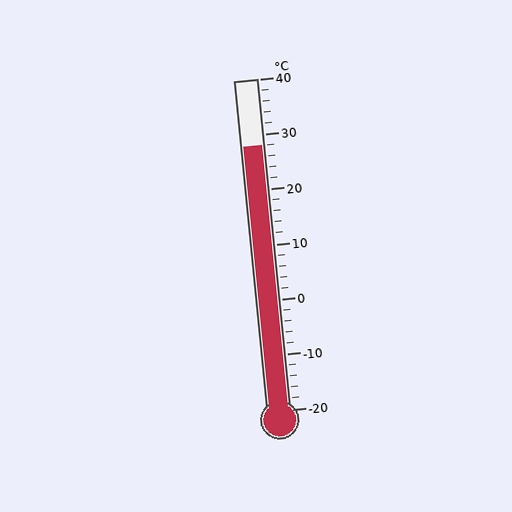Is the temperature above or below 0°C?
The temperature is above 0°C.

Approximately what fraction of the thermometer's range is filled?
The thermometer is filled to approximately 80% of its range.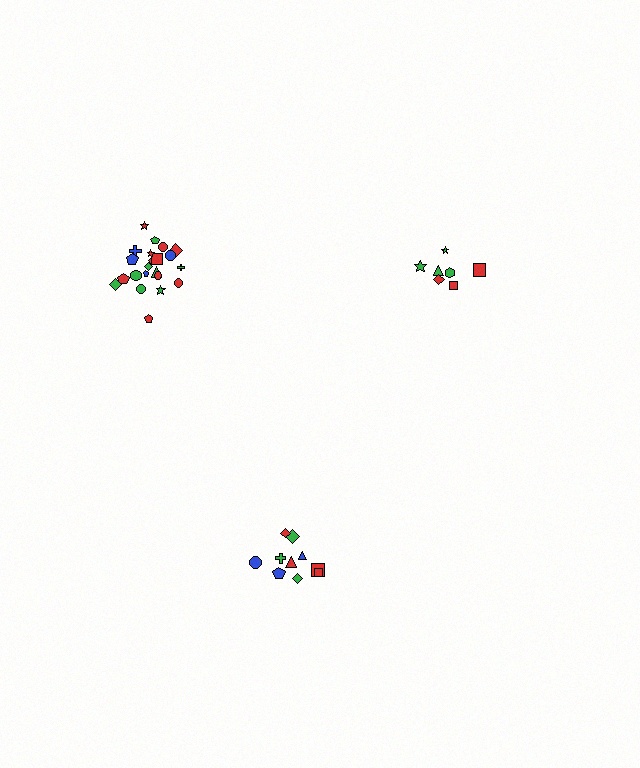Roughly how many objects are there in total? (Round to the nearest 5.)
Roughly 40 objects in total.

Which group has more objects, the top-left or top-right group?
The top-left group.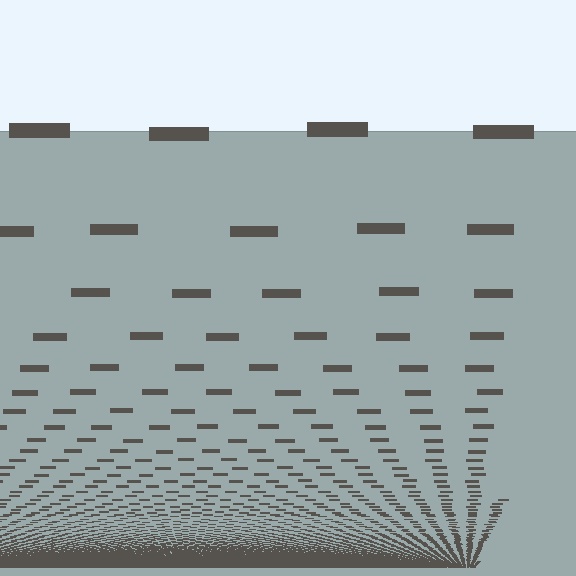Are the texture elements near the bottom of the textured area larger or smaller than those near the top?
Smaller. The gradient is inverted — elements near the bottom are smaller and denser.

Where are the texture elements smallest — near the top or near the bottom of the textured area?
Near the bottom.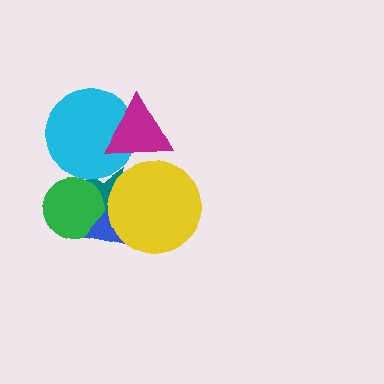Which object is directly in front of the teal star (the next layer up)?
The green circle is directly in front of the teal star.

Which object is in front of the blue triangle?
The yellow circle is in front of the blue triangle.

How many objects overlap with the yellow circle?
3 objects overlap with the yellow circle.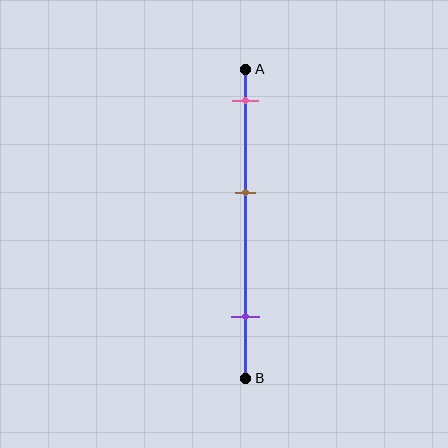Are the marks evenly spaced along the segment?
Yes, the marks are approximately evenly spaced.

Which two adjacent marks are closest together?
The pink and brown marks are the closest adjacent pair.